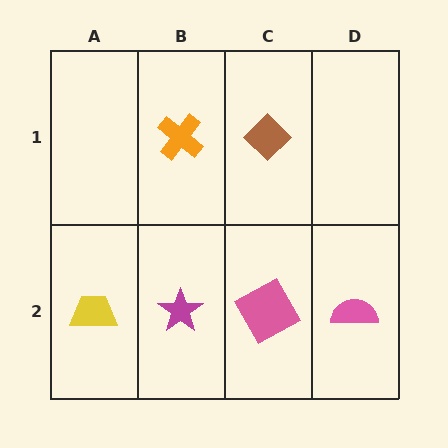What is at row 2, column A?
A yellow trapezoid.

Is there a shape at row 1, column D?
No, that cell is empty.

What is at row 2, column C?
A pink square.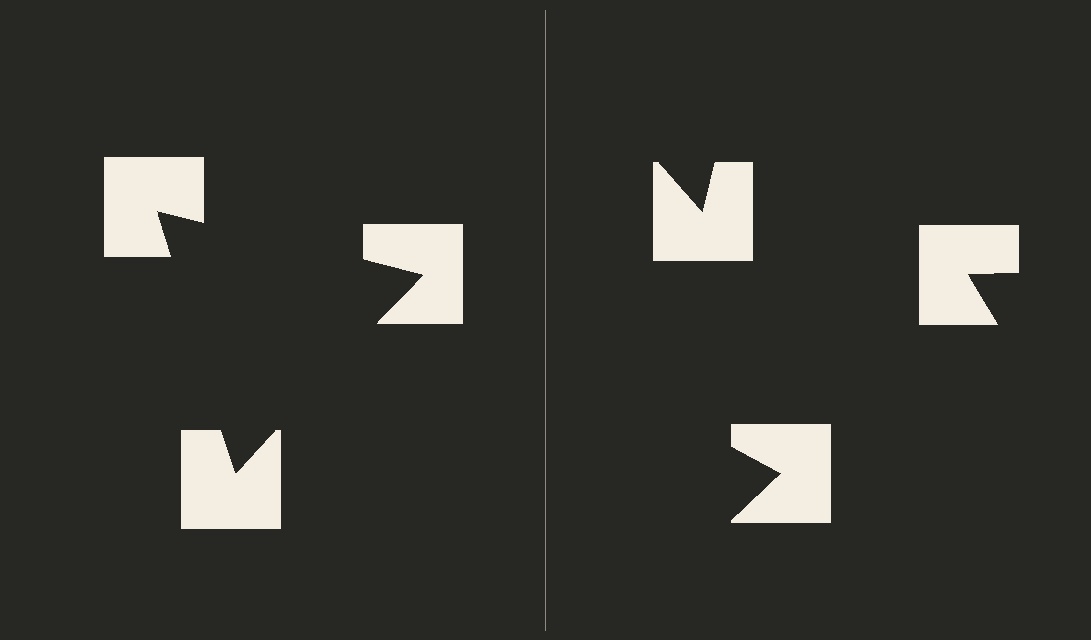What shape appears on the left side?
An illusory triangle.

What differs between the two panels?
The notched squares are positioned identically on both sides; only the wedge orientations differ. On the left they align to a triangle; on the right they are misaligned.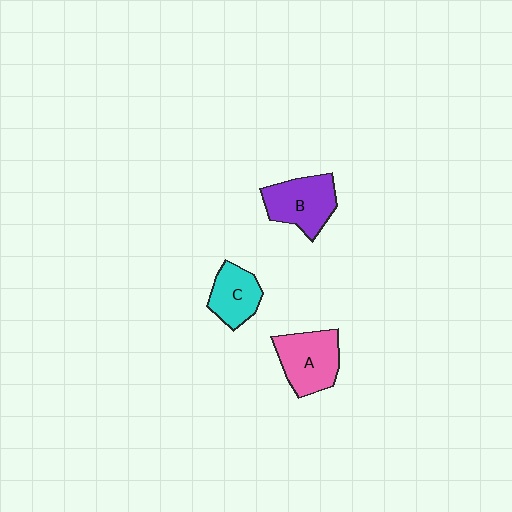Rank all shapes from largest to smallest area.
From largest to smallest: A (pink), B (purple), C (cyan).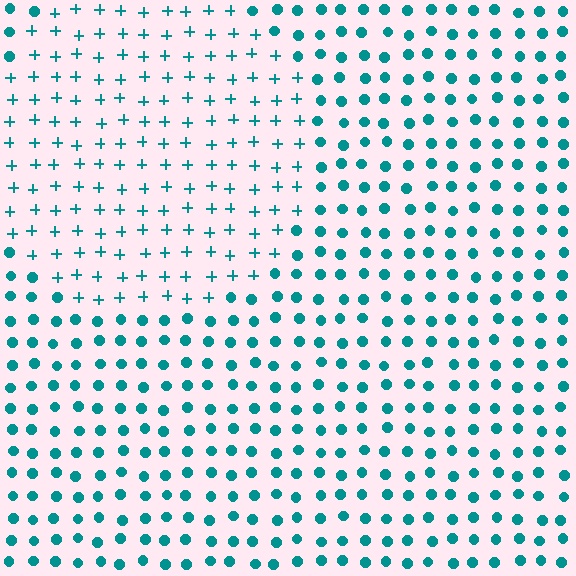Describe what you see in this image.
The image is filled with small teal elements arranged in a uniform grid. A circle-shaped region contains plus signs, while the surrounding area contains circles. The boundary is defined purely by the change in element shape.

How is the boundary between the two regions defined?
The boundary is defined by a change in element shape: plus signs inside vs. circles outside. All elements share the same color and spacing.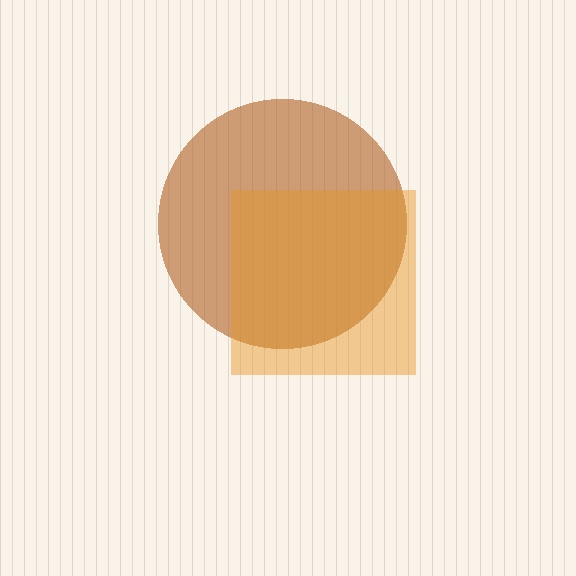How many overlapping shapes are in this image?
There are 2 overlapping shapes in the image.